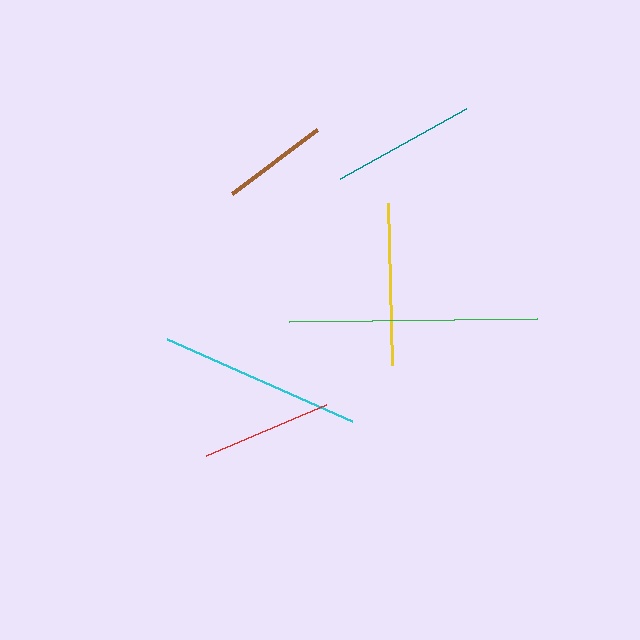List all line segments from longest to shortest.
From longest to shortest: green, cyan, yellow, teal, red, brown.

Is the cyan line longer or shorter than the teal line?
The cyan line is longer than the teal line.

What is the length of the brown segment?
The brown segment is approximately 106 pixels long.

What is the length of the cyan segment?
The cyan segment is approximately 202 pixels long.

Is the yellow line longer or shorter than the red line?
The yellow line is longer than the red line.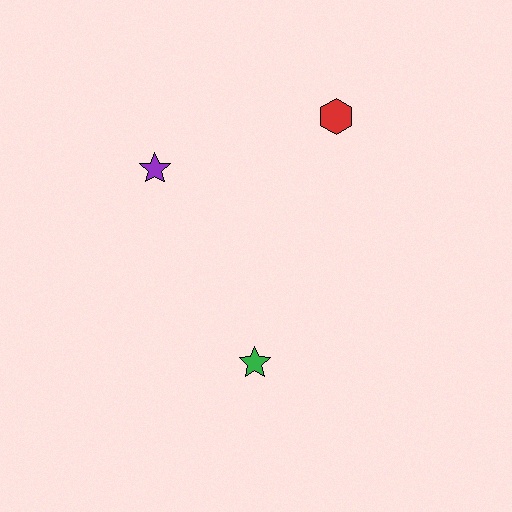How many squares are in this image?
There are no squares.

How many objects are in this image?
There are 3 objects.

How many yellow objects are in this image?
There are no yellow objects.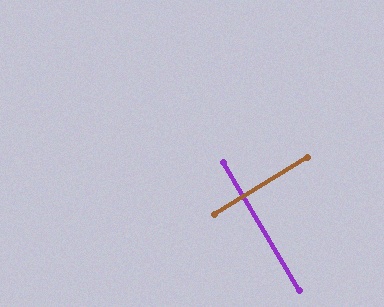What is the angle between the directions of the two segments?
Approximately 89 degrees.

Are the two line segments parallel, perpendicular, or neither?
Perpendicular — they meet at approximately 89°.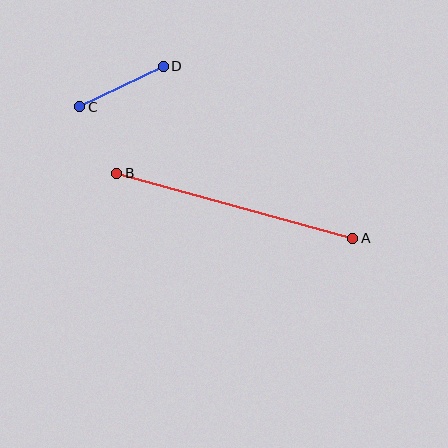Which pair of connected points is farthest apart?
Points A and B are farthest apart.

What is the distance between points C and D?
The distance is approximately 93 pixels.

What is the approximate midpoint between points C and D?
The midpoint is at approximately (121, 86) pixels.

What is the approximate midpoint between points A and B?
The midpoint is at approximately (235, 206) pixels.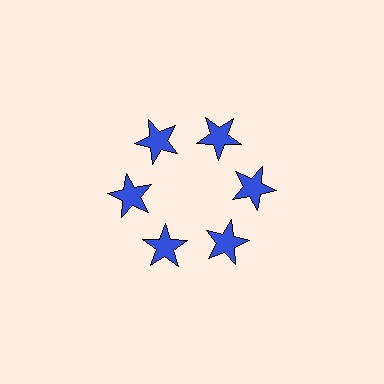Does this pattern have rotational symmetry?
Yes, this pattern has 6-fold rotational symmetry. It looks the same after rotating 60 degrees around the center.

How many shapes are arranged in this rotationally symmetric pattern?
There are 6 shapes, arranged in 6 groups of 1.